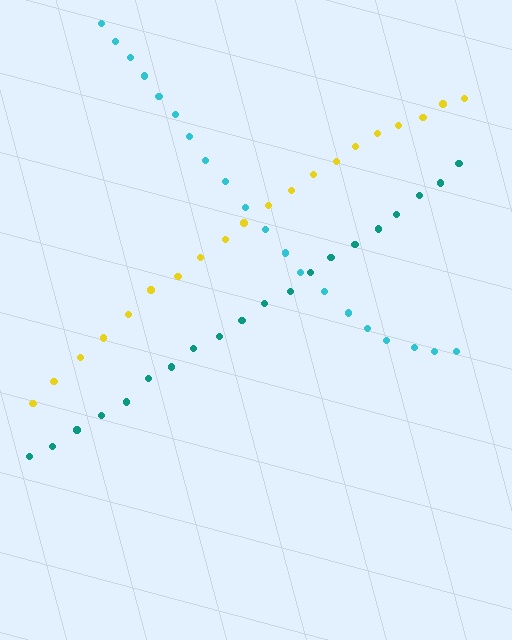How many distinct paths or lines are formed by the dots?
There are 3 distinct paths.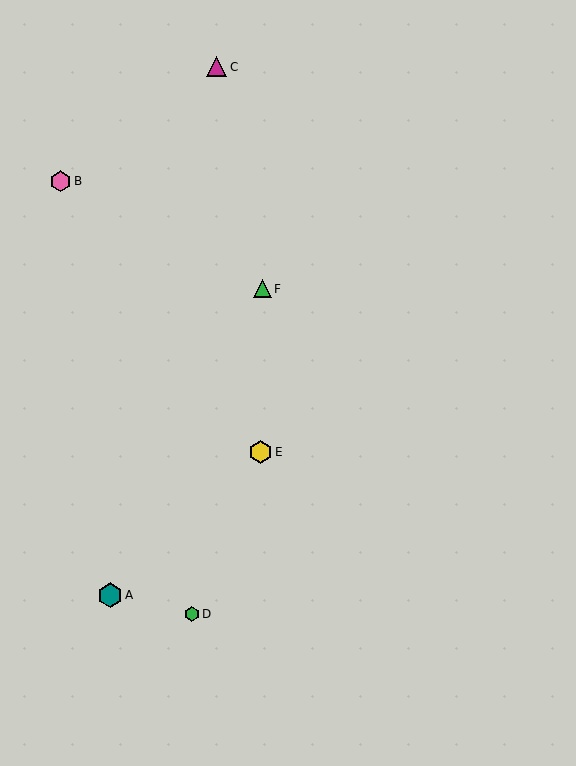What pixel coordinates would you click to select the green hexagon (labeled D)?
Click at (192, 614) to select the green hexagon D.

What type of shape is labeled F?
Shape F is a green triangle.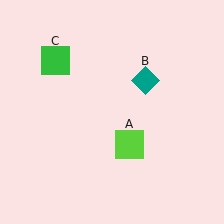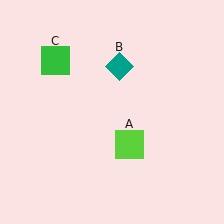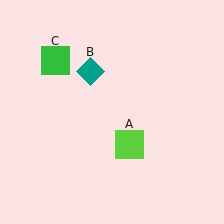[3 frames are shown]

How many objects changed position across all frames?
1 object changed position: teal diamond (object B).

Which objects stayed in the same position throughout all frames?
Lime square (object A) and green square (object C) remained stationary.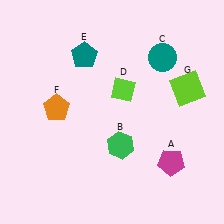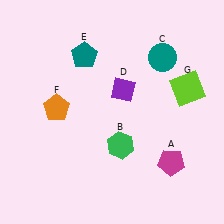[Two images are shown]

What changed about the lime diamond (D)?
In Image 1, D is lime. In Image 2, it changed to purple.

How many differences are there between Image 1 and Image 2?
There is 1 difference between the two images.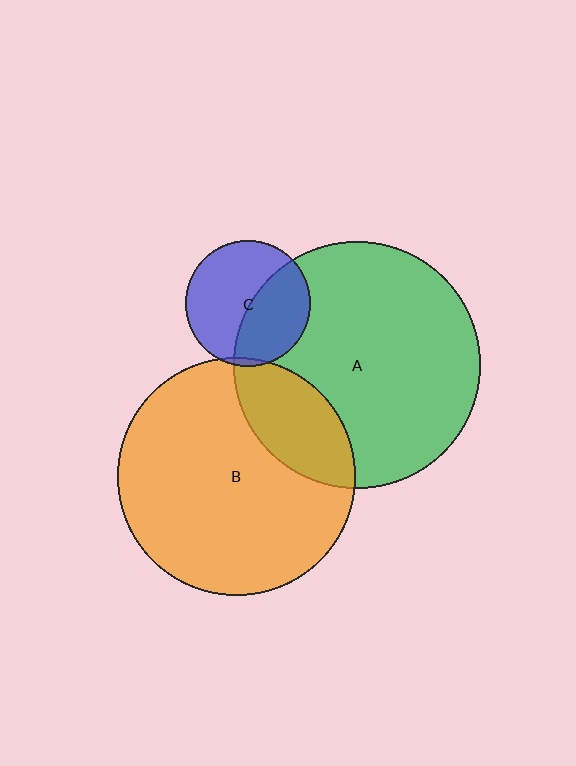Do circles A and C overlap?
Yes.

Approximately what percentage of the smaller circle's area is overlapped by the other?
Approximately 45%.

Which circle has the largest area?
Circle A (green).